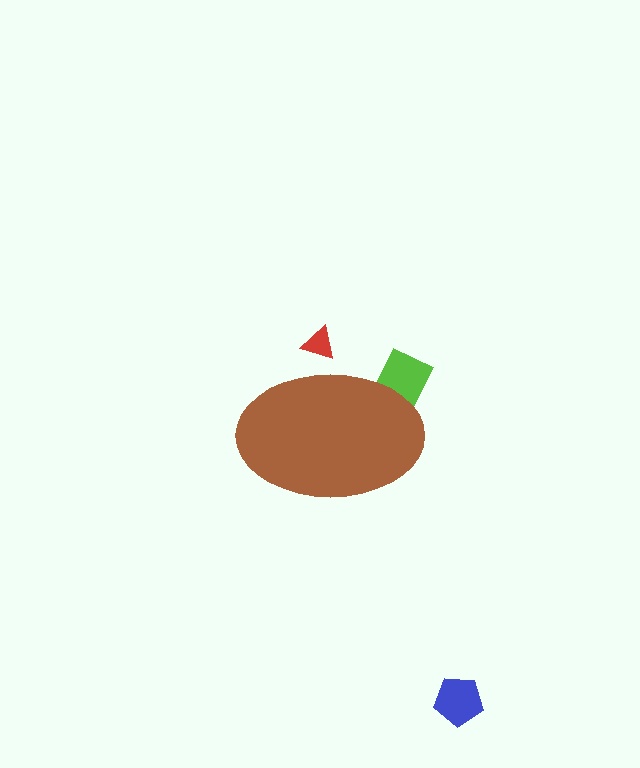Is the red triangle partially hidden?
Yes, the red triangle is partially hidden behind the brown ellipse.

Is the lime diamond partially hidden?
Yes, the lime diamond is partially hidden behind the brown ellipse.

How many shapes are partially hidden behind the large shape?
2 shapes are partially hidden.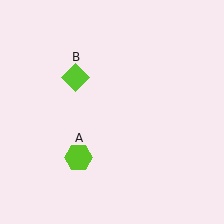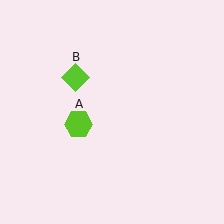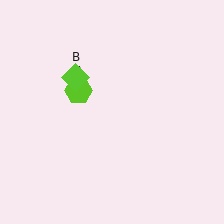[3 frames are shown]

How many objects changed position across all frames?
1 object changed position: lime hexagon (object A).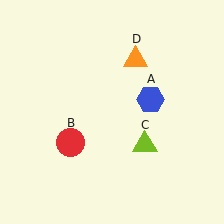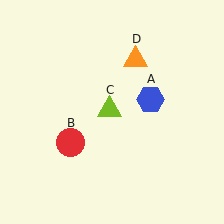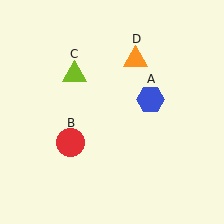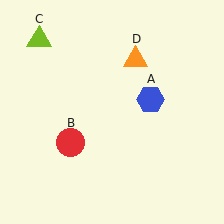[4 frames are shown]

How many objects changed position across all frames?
1 object changed position: lime triangle (object C).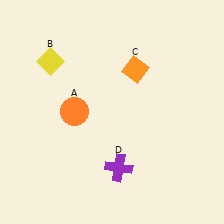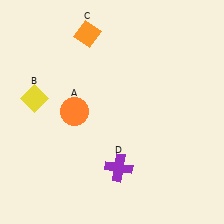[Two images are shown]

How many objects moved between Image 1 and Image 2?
2 objects moved between the two images.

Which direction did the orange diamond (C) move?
The orange diamond (C) moved left.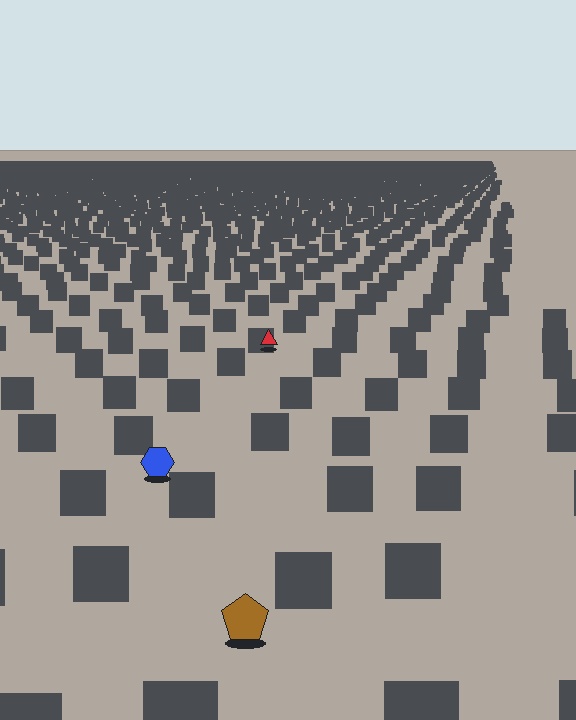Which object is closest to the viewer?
The brown pentagon is closest. The texture marks near it are larger and more spread out.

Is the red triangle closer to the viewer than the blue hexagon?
No. The blue hexagon is closer — you can tell from the texture gradient: the ground texture is coarser near it.